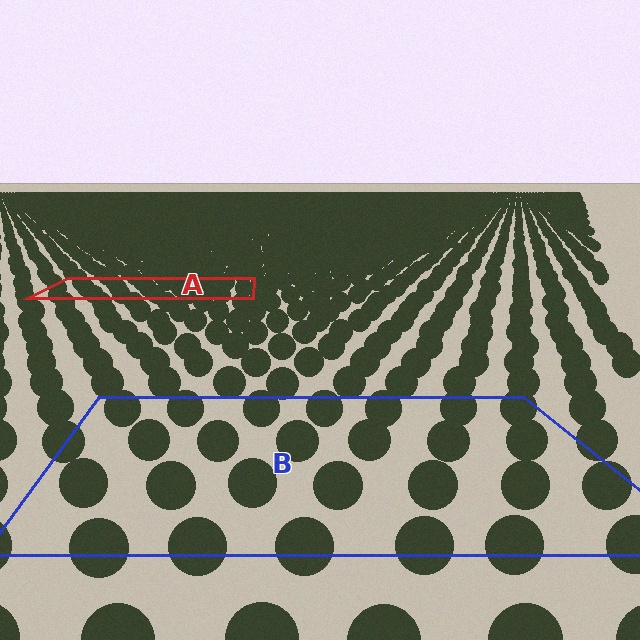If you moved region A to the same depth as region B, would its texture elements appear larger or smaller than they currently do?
They would appear larger. At a closer depth, the same texture elements are projected at a bigger on-screen size.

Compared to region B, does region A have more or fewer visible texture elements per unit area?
Region A has more texture elements per unit area — they are packed more densely because it is farther away.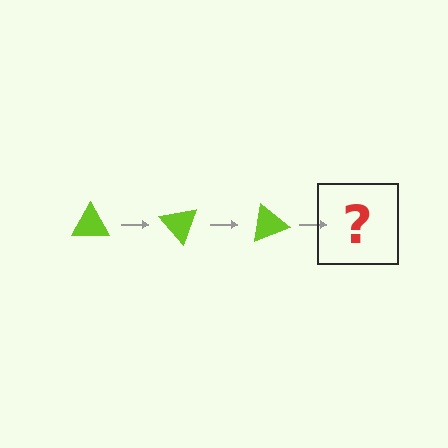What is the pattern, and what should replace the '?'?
The pattern is that the triangle rotates 50 degrees each step. The '?' should be a lime triangle rotated 150 degrees.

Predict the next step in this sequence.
The next step is a lime triangle rotated 150 degrees.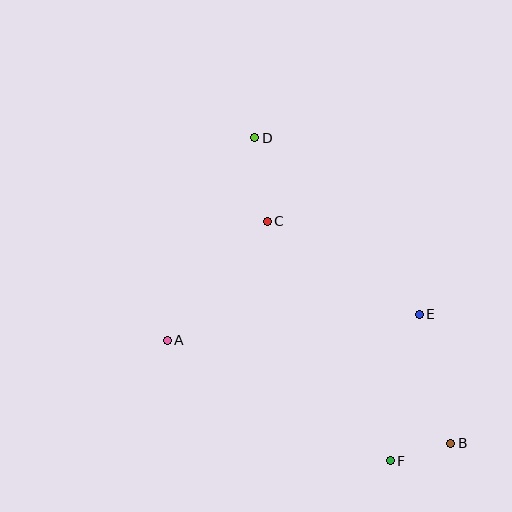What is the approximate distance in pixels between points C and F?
The distance between C and F is approximately 270 pixels.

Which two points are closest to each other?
Points B and F are closest to each other.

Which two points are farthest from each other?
Points B and D are farthest from each other.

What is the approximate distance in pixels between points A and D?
The distance between A and D is approximately 221 pixels.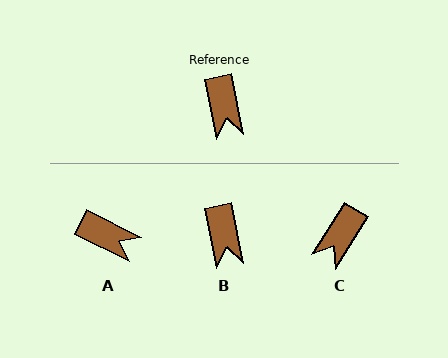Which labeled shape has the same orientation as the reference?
B.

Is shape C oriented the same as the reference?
No, it is off by about 44 degrees.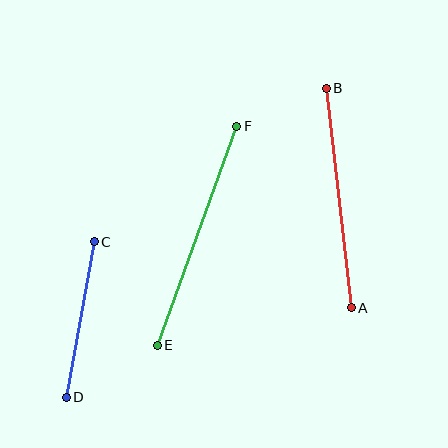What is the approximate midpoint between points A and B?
The midpoint is at approximately (339, 198) pixels.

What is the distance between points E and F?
The distance is approximately 233 pixels.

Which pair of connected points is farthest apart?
Points E and F are farthest apart.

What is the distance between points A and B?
The distance is approximately 221 pixels.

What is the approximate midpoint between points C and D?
The midpoint is at approximately (80, 320) pixels.